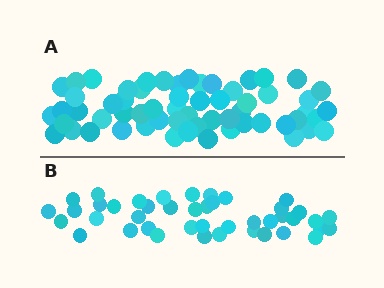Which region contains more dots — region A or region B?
Region A (the top region) has more dots.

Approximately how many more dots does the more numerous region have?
Region A has approximately 15 more dots than region B.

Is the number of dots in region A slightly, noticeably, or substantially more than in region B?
Region A has noticeably more, but not dramatically so. The ratio is roughly 1.4 to 1.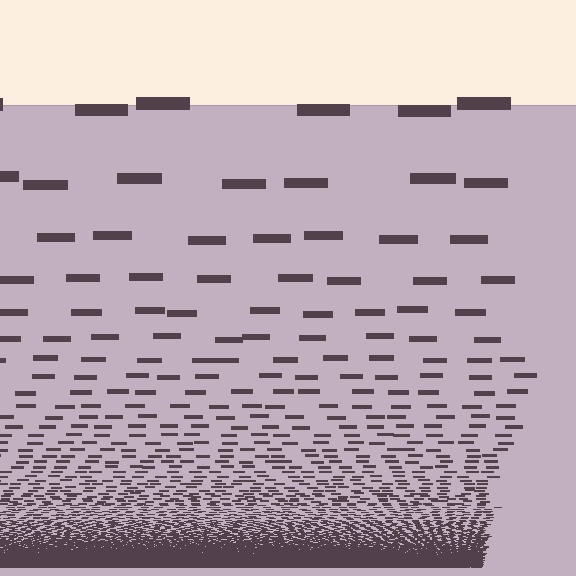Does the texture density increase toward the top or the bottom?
Density increases toward the bottom.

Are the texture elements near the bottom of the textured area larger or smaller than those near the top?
Smaller. The gradient is inverted — elements near the bottom are smaller and denser.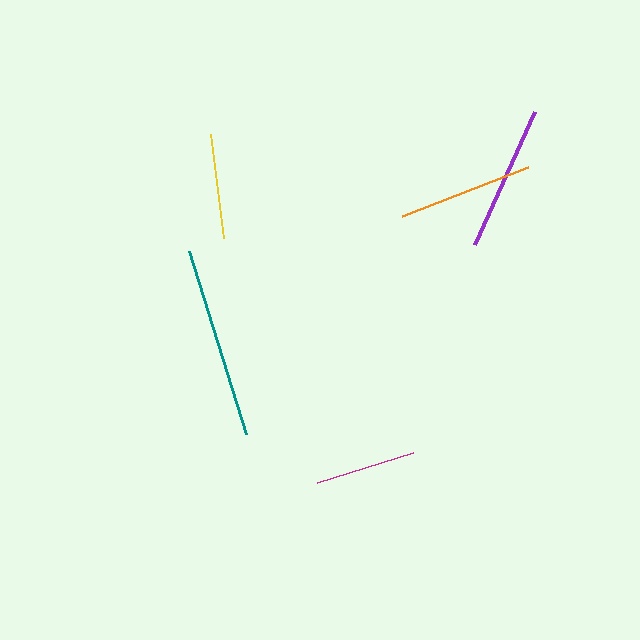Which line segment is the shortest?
The magenta line is the shortest at approximately 101 pixels.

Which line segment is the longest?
The teal line is the longest at approximately 192 pixels.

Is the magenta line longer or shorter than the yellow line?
The yellow line is longer than the magenta line.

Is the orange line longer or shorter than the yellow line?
The orange line is longer than the yellow line.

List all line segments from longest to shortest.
From longest to shortest: teal, purple, orange, yellow, magenta.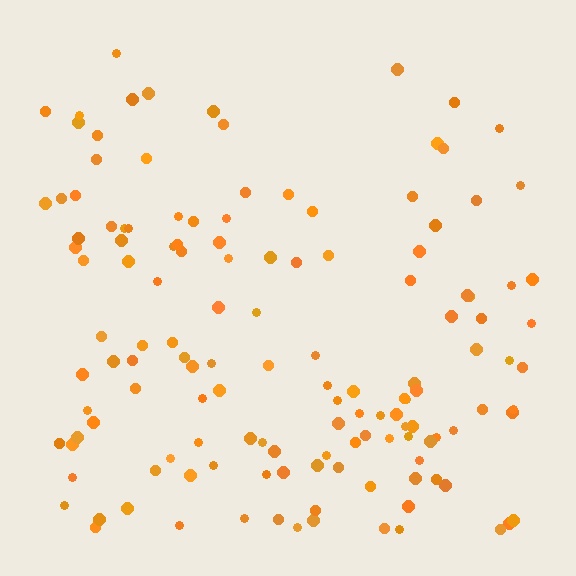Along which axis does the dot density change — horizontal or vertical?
Vertical.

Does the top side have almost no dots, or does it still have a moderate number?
Still a moderate number, just noticeably fewer than the bottom.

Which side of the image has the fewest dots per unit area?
The top.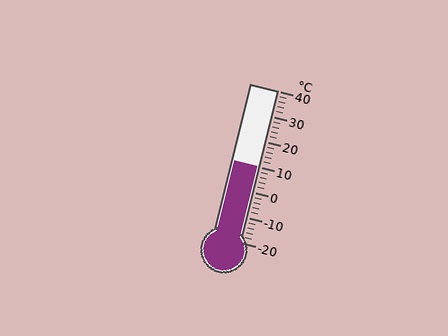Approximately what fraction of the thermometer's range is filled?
The thermometer is filled to approximately 50% of its range.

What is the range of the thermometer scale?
The thermometer scale ranges from -20°C to 40°C.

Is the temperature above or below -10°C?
The temperature is above -10°C.